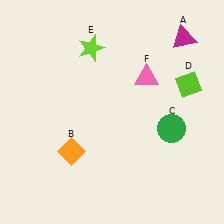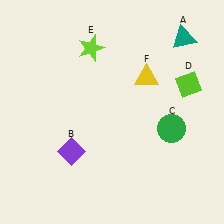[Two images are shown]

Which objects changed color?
A changed from magenta to teal. B changed from orange to purple. F changed from pink to yellow.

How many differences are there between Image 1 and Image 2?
There are 3 differences between the two images.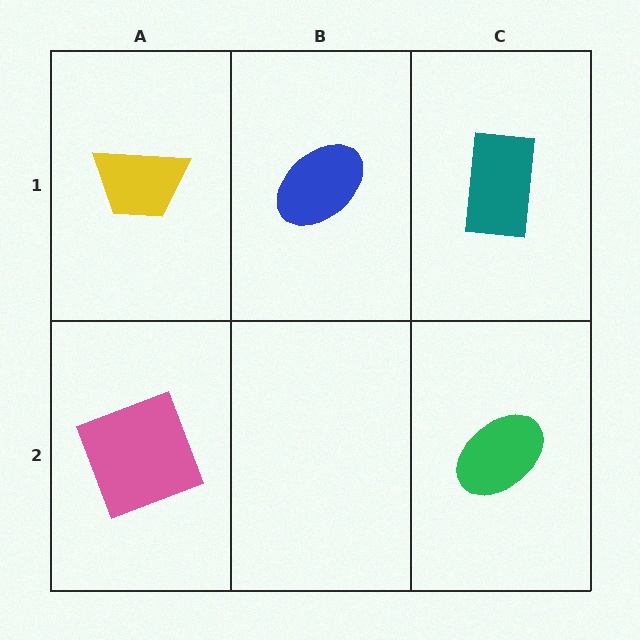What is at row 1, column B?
A blue ellipse.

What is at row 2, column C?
A green ellipse.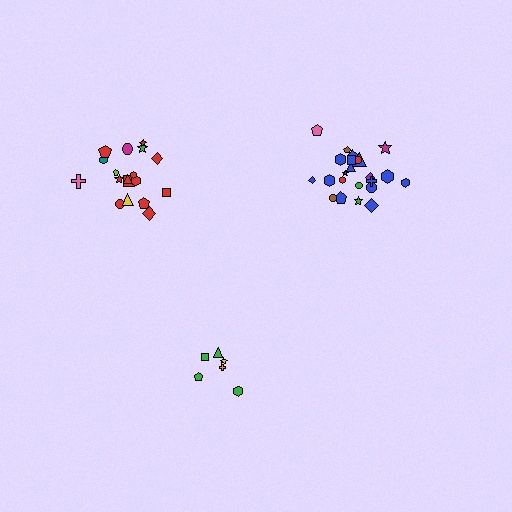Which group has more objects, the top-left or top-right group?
The top-right group.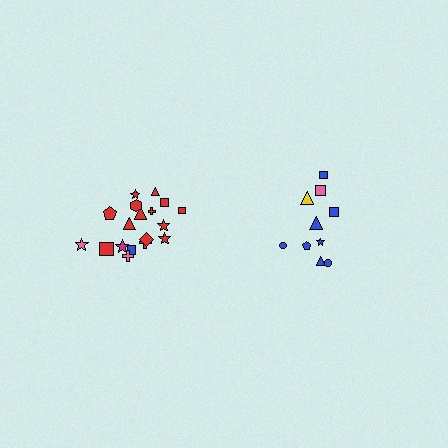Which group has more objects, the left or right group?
The left group.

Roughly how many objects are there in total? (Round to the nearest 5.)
Roughly 30 objects in total.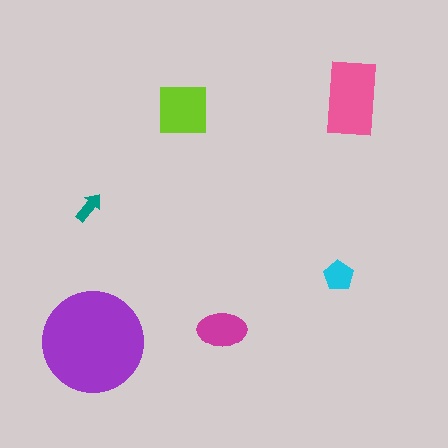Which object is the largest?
The purple circle.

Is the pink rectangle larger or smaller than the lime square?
Larger.